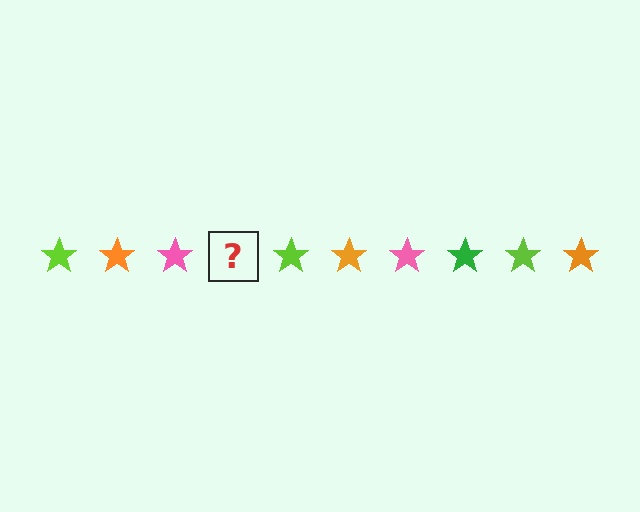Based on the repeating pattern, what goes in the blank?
The blank should be a green star.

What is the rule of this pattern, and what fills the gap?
The rule is that the pattern cycles through lime, orange, pink, green stars. The gap should be filled with a green star.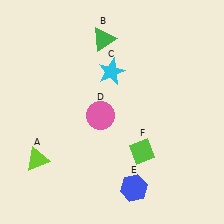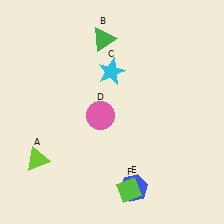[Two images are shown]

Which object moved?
The lime diamond (F) moved down.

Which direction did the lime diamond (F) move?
The lime diamond (F) moved down.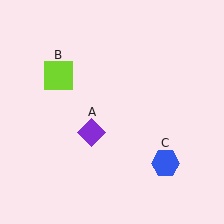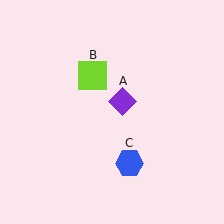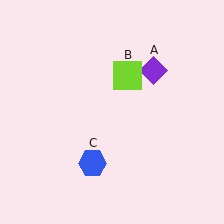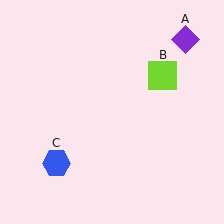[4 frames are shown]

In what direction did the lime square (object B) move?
The lime square (object B) moved right.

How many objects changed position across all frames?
3 objects changed position: purple diamond (object A), lime square (object B), blue hexagon (object C).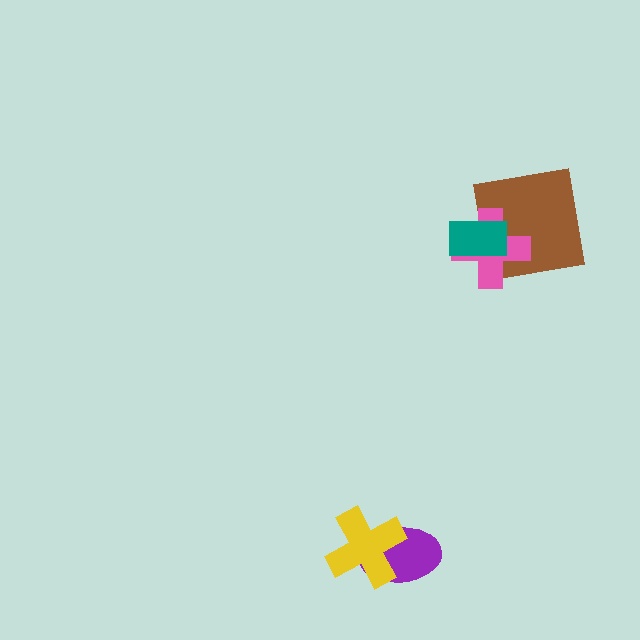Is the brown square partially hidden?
Yes, it is partially covered by another shape.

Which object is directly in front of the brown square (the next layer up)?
The pink cross is directly in front of the brown square.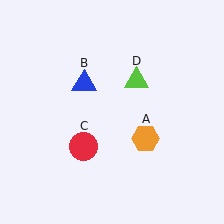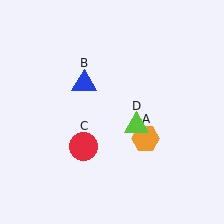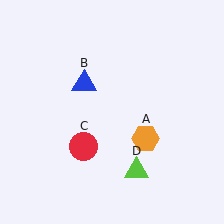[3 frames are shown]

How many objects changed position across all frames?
1 object changed position: lime triangle (object D).